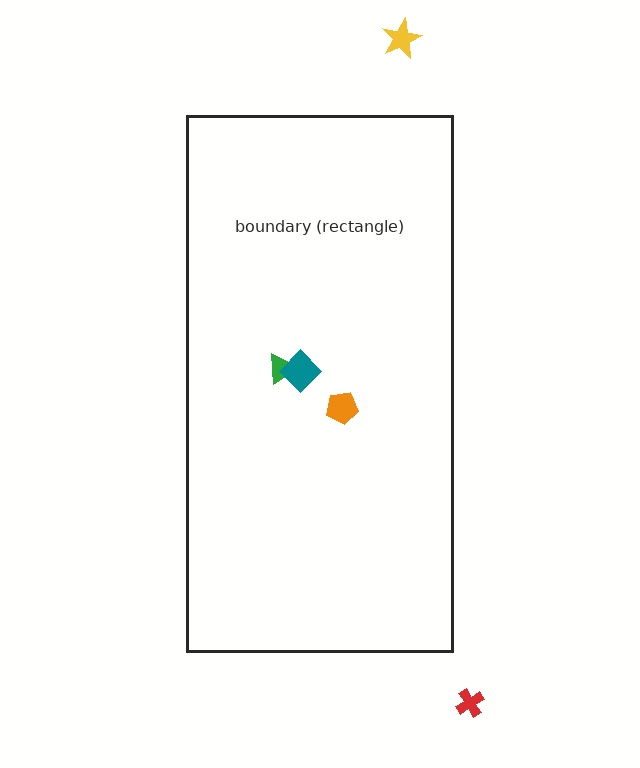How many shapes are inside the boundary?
3 inside, 2 outside.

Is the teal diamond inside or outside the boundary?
Inside.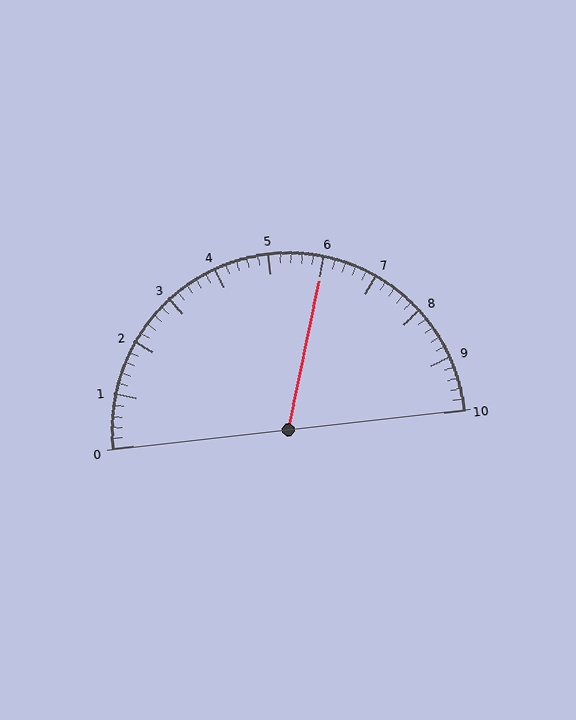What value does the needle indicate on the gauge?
The needle indicates approximately 6.0.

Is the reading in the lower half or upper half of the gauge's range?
The reading is in the upper half of the range (0 to 10).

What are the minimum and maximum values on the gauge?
The gauge ranges from 0 to 10.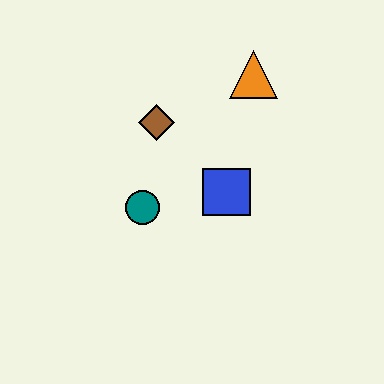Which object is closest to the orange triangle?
The brown diamond is closest to the orange triangle.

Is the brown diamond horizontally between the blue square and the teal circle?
Yes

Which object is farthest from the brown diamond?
The orange triangle is farthest from the brown diamond.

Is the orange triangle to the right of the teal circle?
Yes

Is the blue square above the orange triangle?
No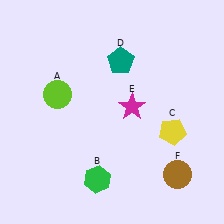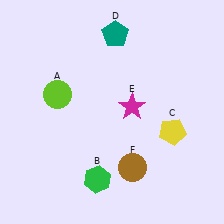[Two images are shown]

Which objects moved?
The objects that moved are: the teal pentagon (D), the brown circle (F).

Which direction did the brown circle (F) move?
The brown circle (F) moved left.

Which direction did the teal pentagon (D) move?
The teal pentagon (D) moved up.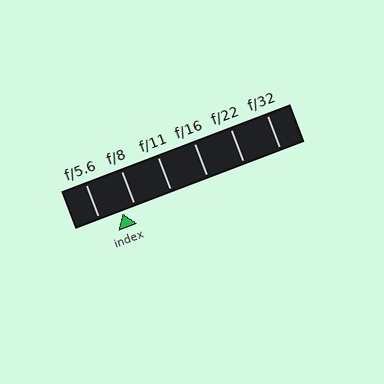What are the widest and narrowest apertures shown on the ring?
The widest aperture shown is f/5.6 and the narrowest is f/32.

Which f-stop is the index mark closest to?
The index mark is closest to f/8.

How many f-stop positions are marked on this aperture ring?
There are 6 f-stop positions marked.